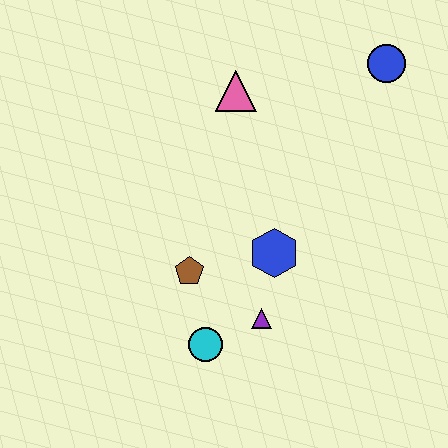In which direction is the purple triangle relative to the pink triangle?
The purple triangle is below the pink triangle.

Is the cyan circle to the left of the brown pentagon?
No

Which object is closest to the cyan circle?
The purple triangle is closest to the cyan circle.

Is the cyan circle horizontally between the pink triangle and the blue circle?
No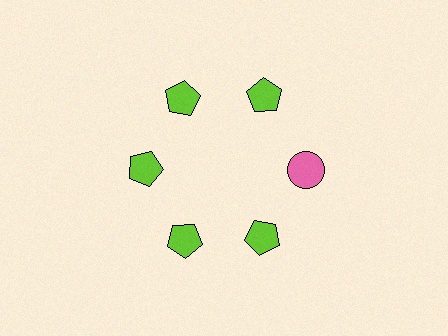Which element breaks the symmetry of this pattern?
The pink circle at roughly the 3 o'clock position breaks the symmetry. All other shapes are lime pentagons.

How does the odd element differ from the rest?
It differs in both color (pink instead of lime) and shape (circle instead of pentagon).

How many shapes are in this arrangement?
There are 6 shapes arranged in a ring pattern.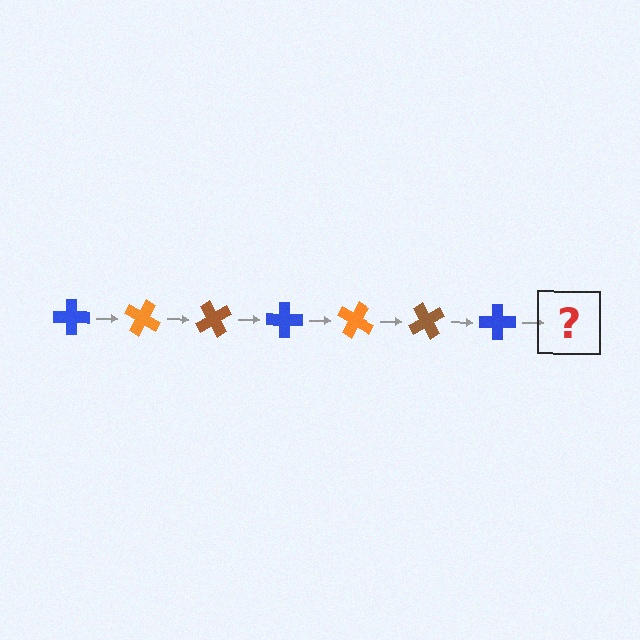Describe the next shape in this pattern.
It should be an orange cross, rotated 210 degrees from the start.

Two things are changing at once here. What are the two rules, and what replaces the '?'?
The two rules are that it rotates 30 degrees each step and the color cycles through blue, orange, and brown. The '?' should be an orange cross, rotated 210 degrees from the start.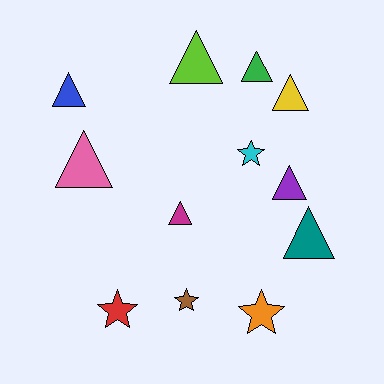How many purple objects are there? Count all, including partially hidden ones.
There is 1 purple object.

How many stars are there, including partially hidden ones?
There are 4 stars.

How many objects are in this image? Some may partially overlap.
There are 12 objects.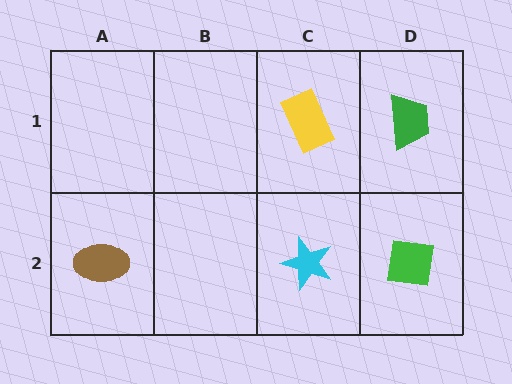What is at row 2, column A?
A brown ellipse.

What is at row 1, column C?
A yellow rectangle.